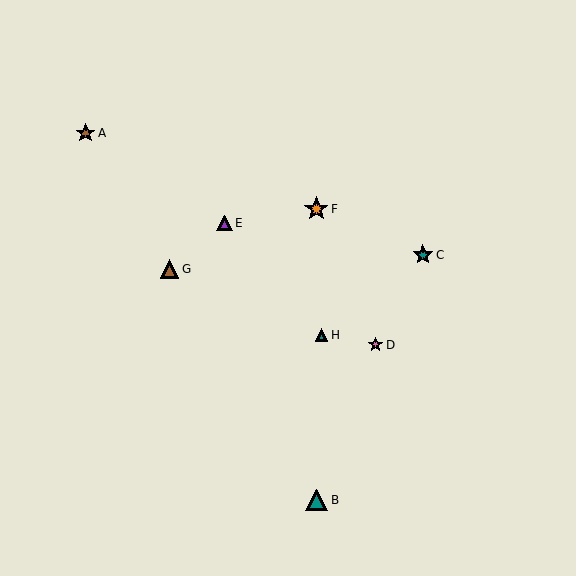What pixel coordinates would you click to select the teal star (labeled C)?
Click at (423, 255) to select the teal star C.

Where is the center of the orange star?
The center of the orange star is at (316, 209).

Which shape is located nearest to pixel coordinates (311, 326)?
The teal triangle (labeled H) at (321, 335) is nearest to that location.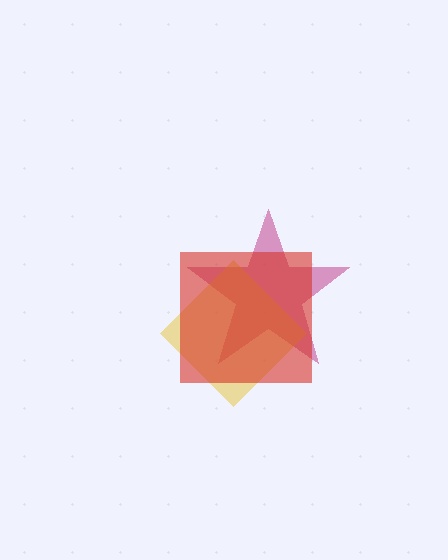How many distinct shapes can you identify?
There are 3 distinct shapes: a magenta star, a yellow diamond, a red square.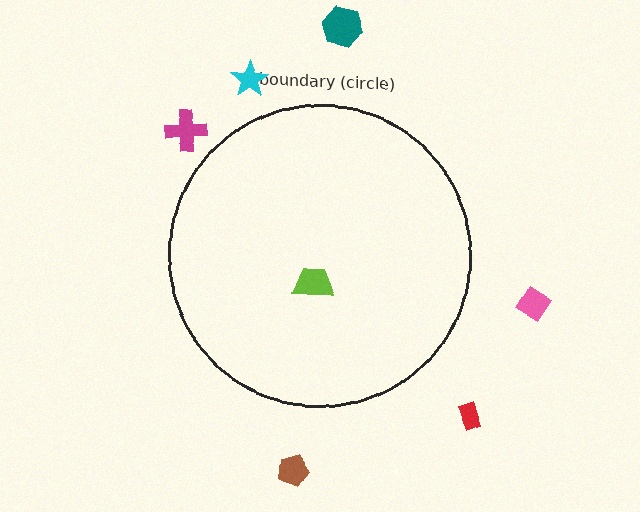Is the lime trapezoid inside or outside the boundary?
Inside.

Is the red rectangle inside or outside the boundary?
Outside.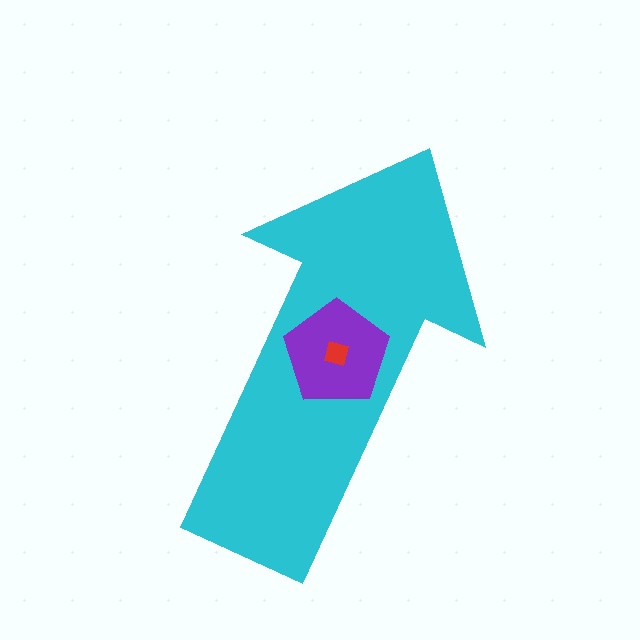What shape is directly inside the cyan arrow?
The purple pentagon.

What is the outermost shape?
The cyan arrow.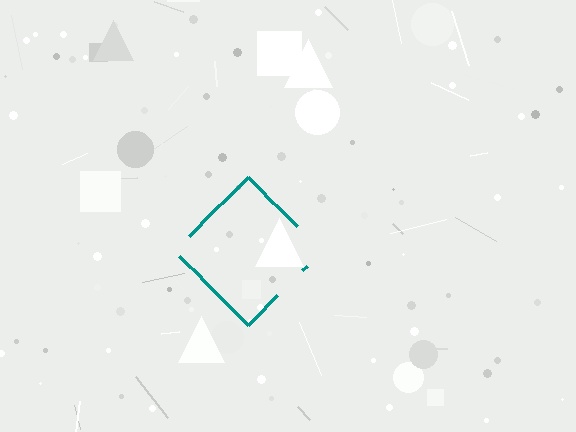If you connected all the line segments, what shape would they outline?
They would outline a diamond.